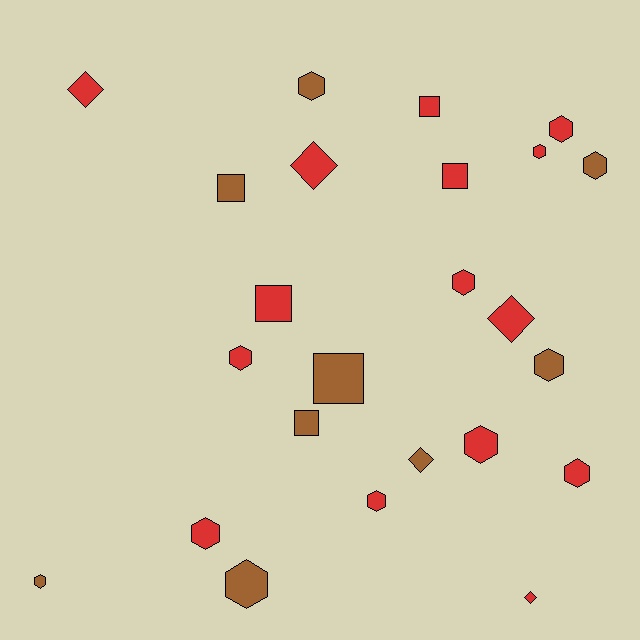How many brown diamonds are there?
There is 1 brown diamond.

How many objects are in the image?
There are 24 objects.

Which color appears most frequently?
Red, with 15 objects.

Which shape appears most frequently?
Hexagon, with 13 objects.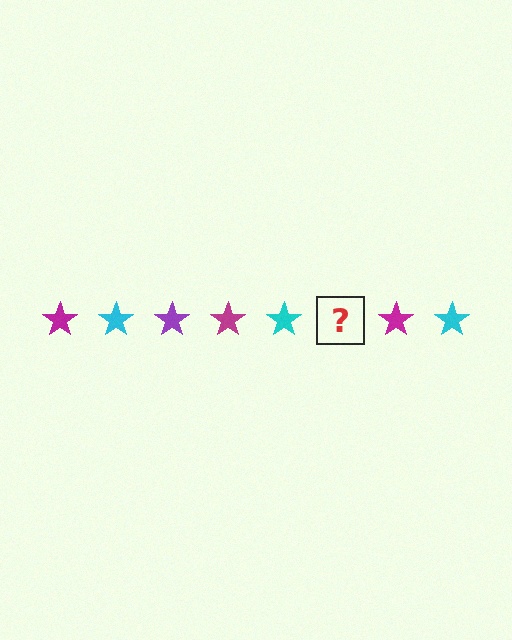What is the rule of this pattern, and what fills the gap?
The rule is that the pattern cycles through magenta, cyan, purple stars. The gap should be filled with a purple star.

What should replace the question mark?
The question mark should be replaced with a purple star.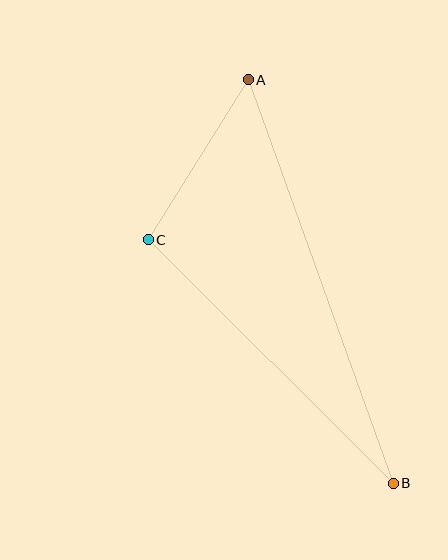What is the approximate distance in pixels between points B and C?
The distance between B and C is approximately 346 pixels.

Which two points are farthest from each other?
Points A and B are farthest from each other.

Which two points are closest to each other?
Points A and C are closest to each other.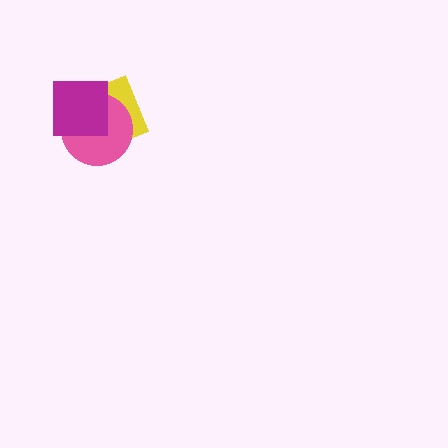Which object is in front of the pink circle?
The magenta square is in front of the pink circle.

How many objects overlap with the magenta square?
2 objects overlap with the magenta square.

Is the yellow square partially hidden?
Yes, it is partially covered by another shape.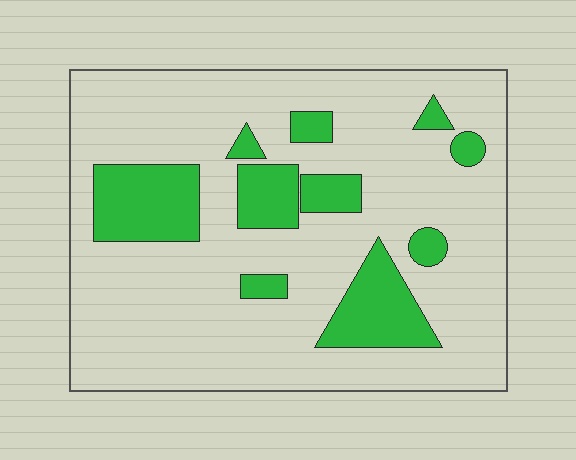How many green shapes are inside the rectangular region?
10.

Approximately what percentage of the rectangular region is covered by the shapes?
Approximately 20%.